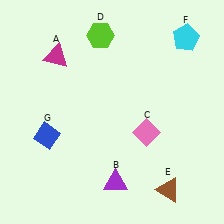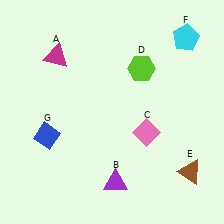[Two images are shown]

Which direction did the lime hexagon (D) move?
The lime hexagon (D) moved right.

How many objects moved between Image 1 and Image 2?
2 objects moved between the two images.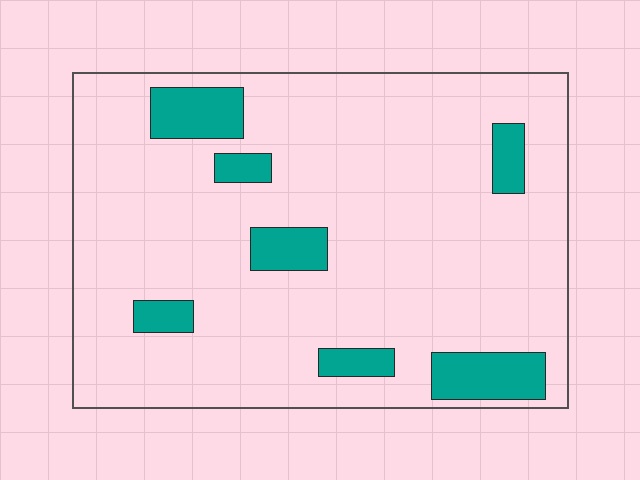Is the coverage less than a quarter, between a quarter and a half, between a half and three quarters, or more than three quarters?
Less than a quarter.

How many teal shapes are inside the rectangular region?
7.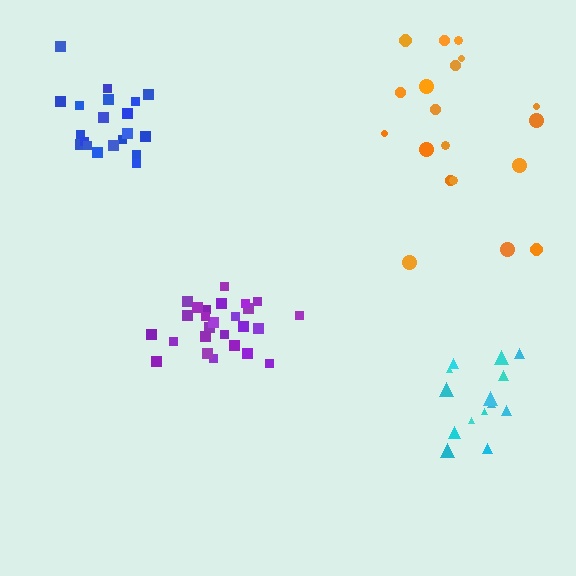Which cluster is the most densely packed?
Blue.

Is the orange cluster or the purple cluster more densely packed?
Purple.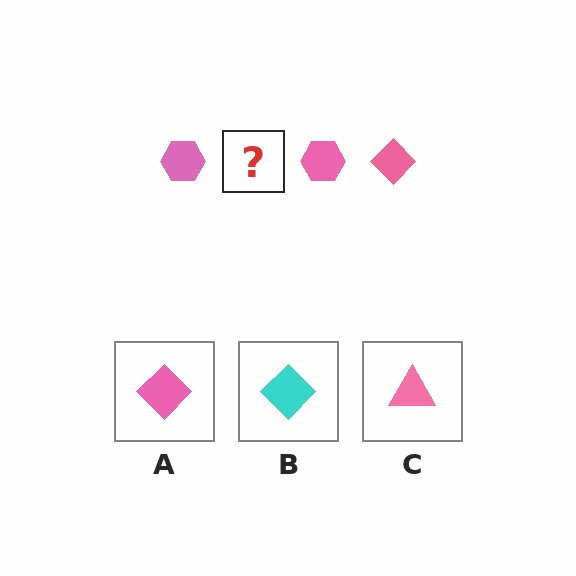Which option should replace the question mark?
Option A.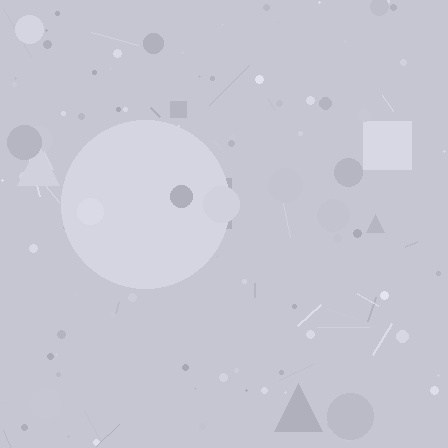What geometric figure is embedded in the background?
A circle is embedded in the background.